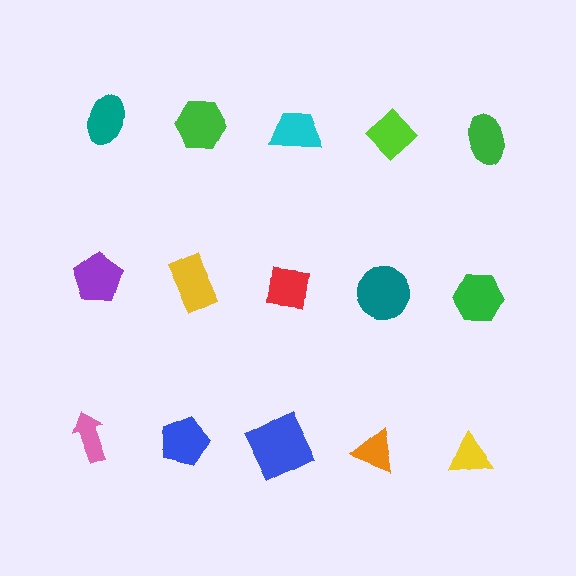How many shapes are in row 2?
5 shapes.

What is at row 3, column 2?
A blue pentagon.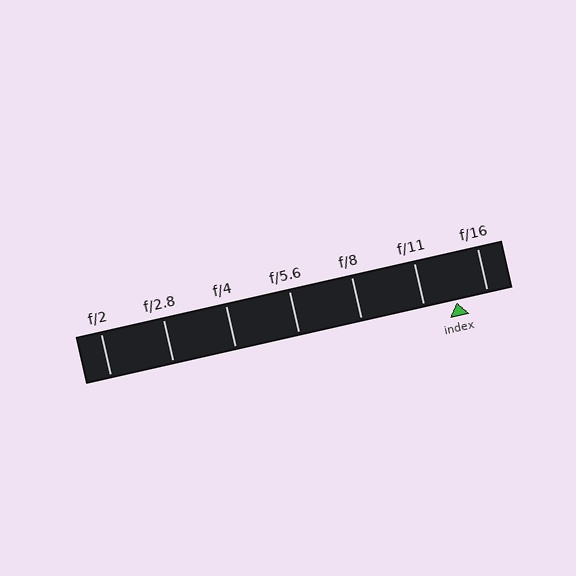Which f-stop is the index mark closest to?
The index mark is closest to f/16.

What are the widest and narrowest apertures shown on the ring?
The widest aperture shown is f/2 and the narrowest is f/16.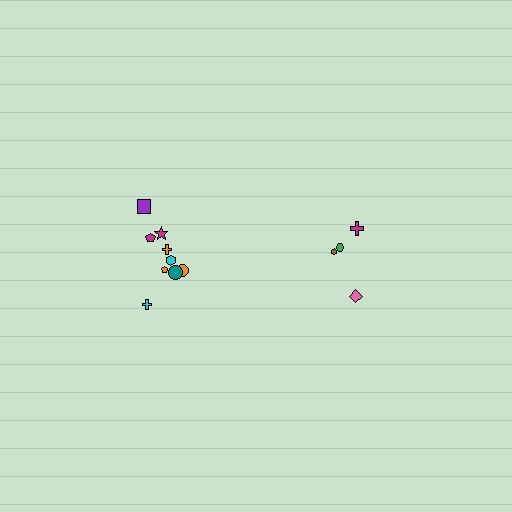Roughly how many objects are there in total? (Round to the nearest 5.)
Roughly 15 objects in total.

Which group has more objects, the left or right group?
The left group.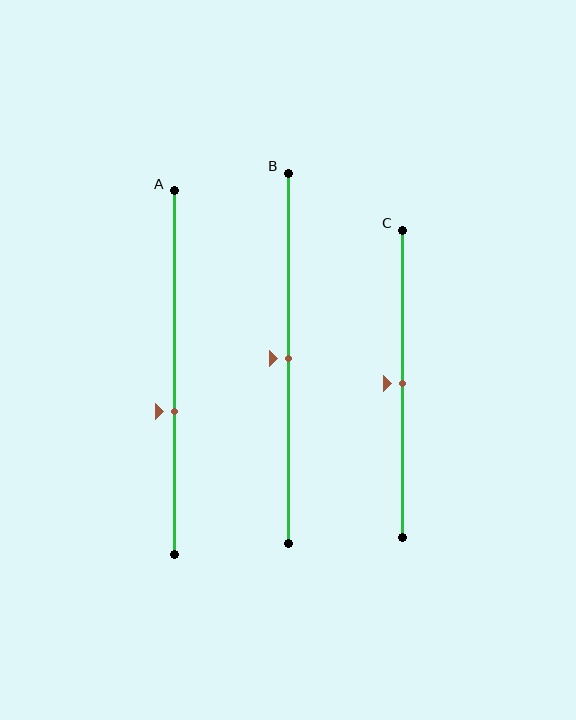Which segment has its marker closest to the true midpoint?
Segment B has its marker closest to the true midpoint.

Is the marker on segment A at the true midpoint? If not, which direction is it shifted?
No, the marker on segment A is shifted downward by about 11% of the segment length.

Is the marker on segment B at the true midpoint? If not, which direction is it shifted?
Yes, the marker on segment B is at the true midpoint.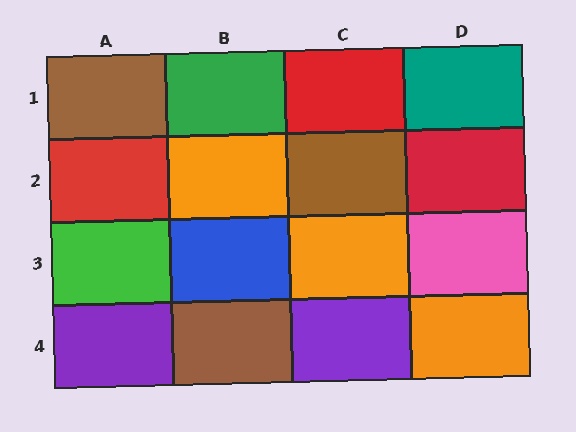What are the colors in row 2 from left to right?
Red, orange, brown, red.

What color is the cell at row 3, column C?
Orange.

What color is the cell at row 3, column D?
Pink.